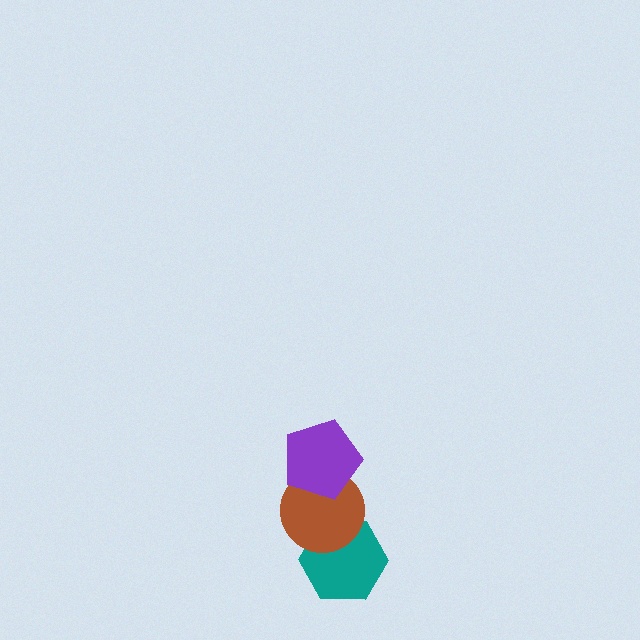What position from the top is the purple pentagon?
The purple pentagon is 1st from the top.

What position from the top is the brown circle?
The brown circle is 2nd from the top.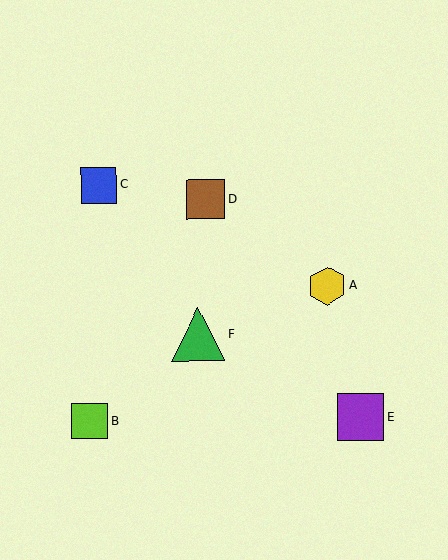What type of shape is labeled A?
Shape A is a yellow hexagon.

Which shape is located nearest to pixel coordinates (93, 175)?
The blue square (labeled C) at (99, 185) is nearest to that location.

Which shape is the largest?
The green triangle (labeled F) is the largest.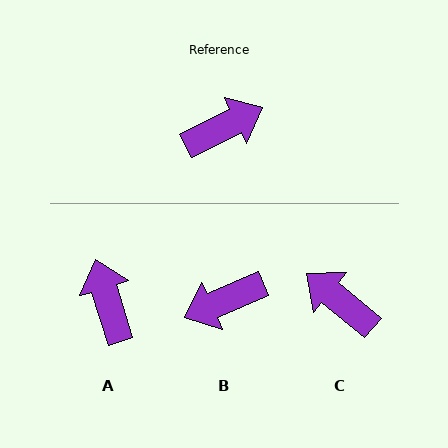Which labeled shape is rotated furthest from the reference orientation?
B, about 177 degrees away.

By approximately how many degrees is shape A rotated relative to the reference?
Approximately 81 degrees counter-clockwise.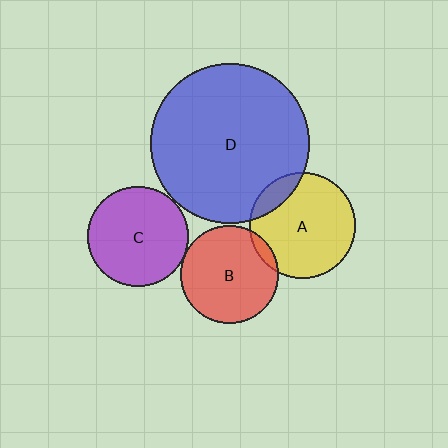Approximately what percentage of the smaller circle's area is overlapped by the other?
Approximately 15%.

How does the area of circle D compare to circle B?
Approximately 2.7 times.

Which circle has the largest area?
Circle D (blue).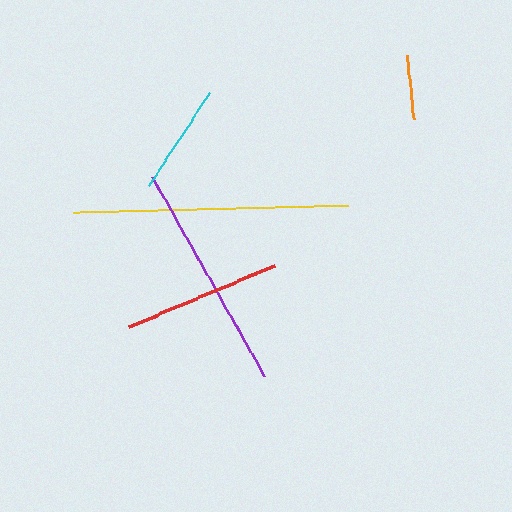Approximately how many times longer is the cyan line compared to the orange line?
The cyan line is approximately 1.7 times the length of the orange line.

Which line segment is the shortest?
The orange line is the shortest at approximately 65 pixels.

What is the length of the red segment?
The red segment is approximately 159 pixels long.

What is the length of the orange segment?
The orange segment is approximately 65 pixels long.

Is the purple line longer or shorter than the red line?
The purple line is longer than the red line.